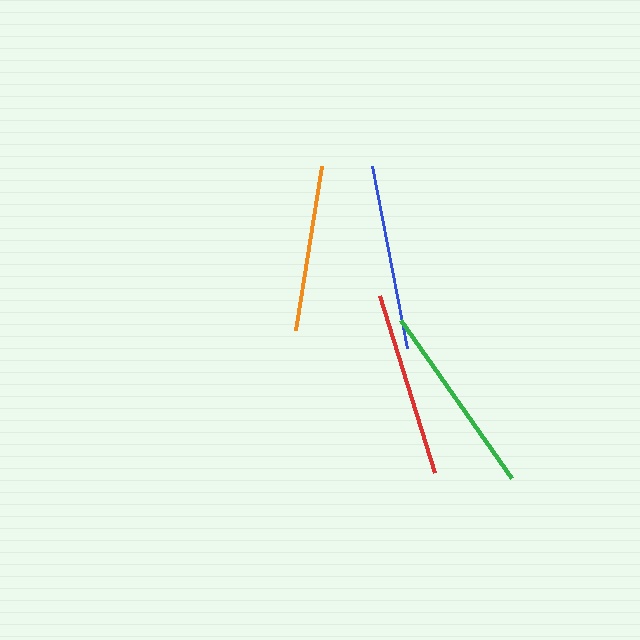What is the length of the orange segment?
The orange segment is approximately 166 pixels long.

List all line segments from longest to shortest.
From longest to shortest: green, red, blue, orange.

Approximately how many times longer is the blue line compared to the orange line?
The blue line is approximately 1.1 times the length of the orange line.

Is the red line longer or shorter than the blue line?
The red line is longer than the blue line.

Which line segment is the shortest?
The orange line is the shortest at approximately 166 pixels.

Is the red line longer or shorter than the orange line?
The red line is longer than the orange line.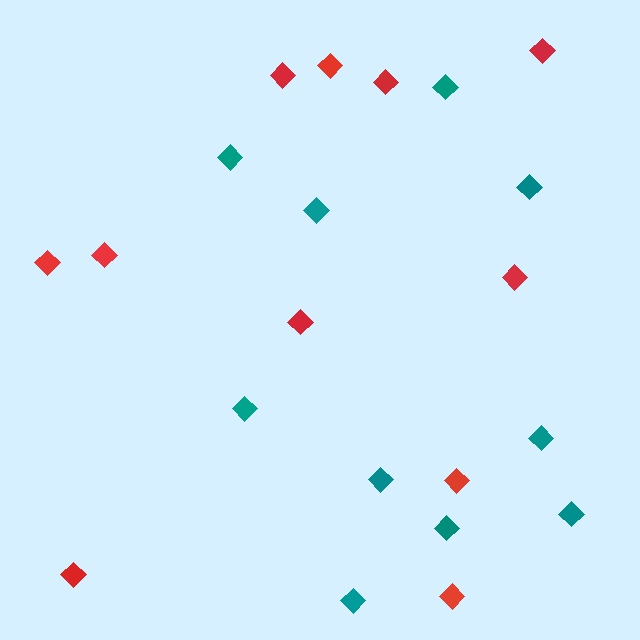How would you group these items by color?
There are 2 groups: one group of red diamonds (11) and one group of teal diamonds (10).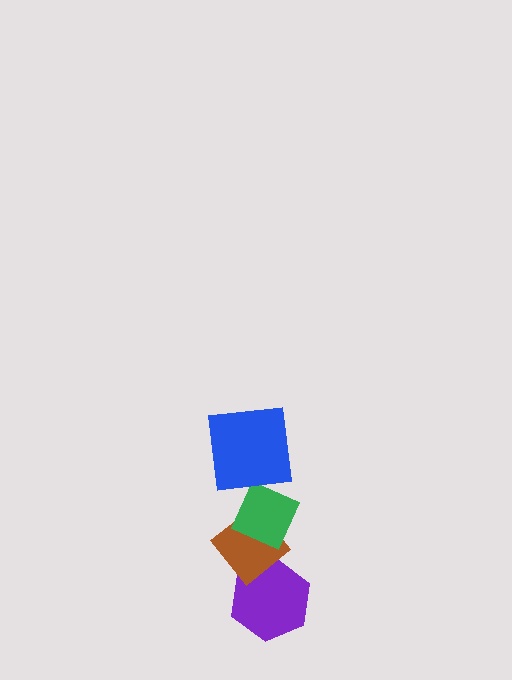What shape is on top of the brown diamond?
The green diamond is on top of the brown diamond.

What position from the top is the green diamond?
The green diamond is 2nd from the top.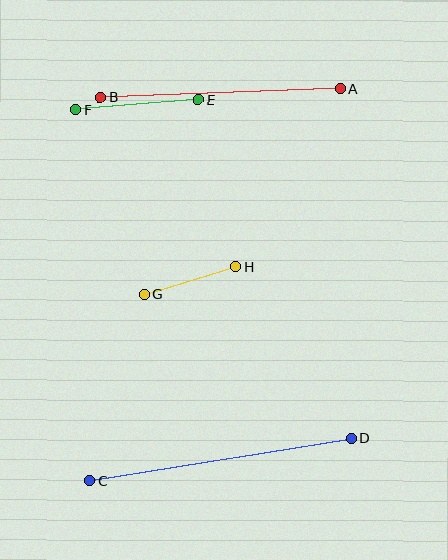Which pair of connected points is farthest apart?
Points C and D are farthest apart.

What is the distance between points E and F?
The distance is approximately 123 pixels.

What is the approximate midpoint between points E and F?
The midpoint is at approximately (137, 104) pixels.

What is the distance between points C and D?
The distance is approximately 264 pixels.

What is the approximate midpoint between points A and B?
The midpoint is at approximately (220, 93) pixels.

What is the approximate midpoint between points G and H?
The midpoint is at approximately (190, 281) pixels.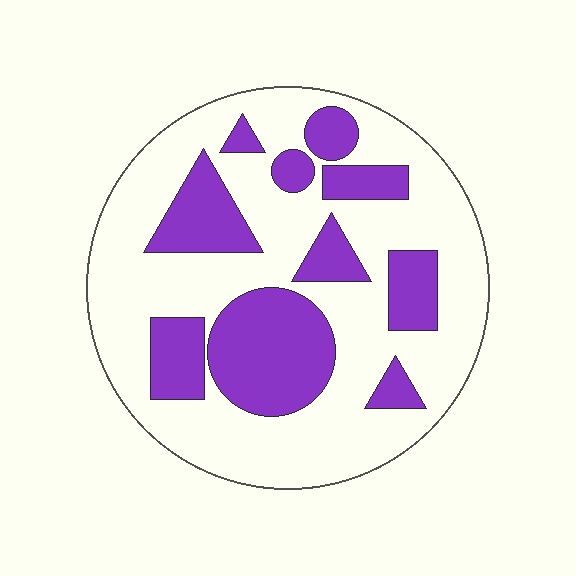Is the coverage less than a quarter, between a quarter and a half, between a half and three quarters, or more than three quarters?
Between a quarter and a half.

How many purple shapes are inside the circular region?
10.